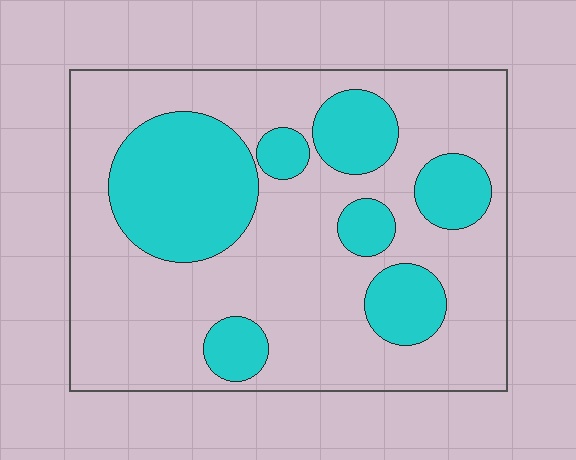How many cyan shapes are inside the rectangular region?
7.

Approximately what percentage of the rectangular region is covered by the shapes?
Approximately 30%.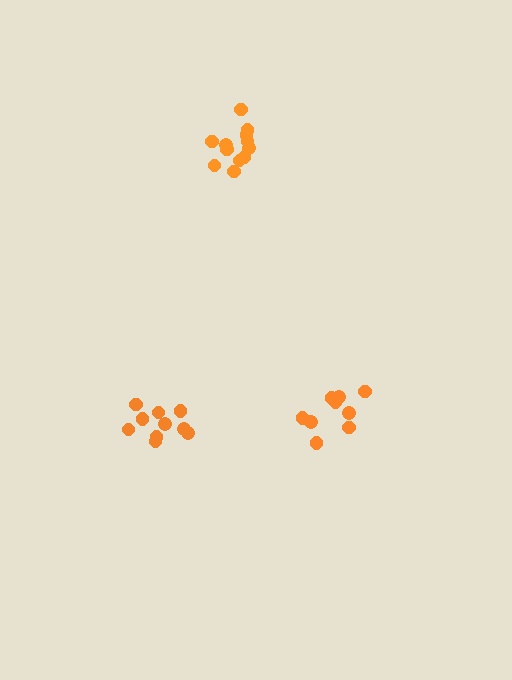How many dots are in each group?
Group 1: 10 dots, Group 2: 12 dots, Group 3: 9 dots (31 total).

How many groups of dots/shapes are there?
There are 3 groups.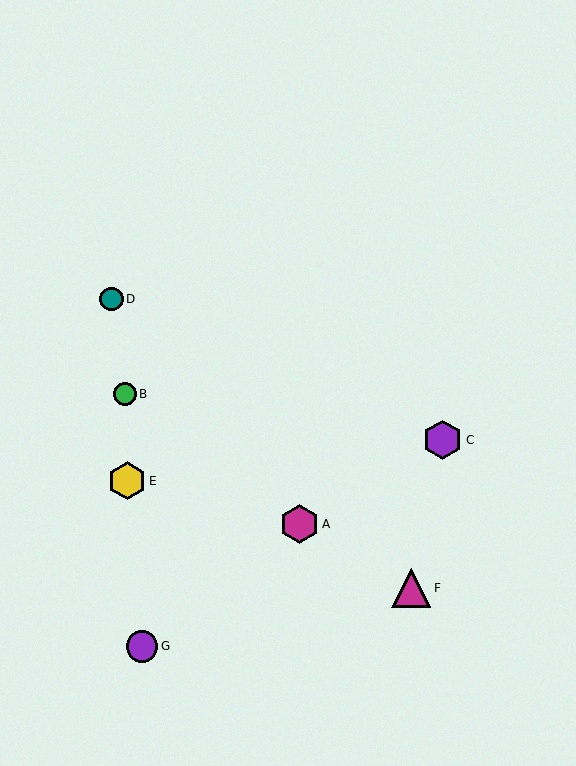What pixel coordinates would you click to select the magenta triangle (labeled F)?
Click at (411, 588) to select the magenta triangle F.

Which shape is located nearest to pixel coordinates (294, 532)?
The magenta hexagon (labeled A) at (299, 524) is nearest to that location.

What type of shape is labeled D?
Shape D is a teal circle.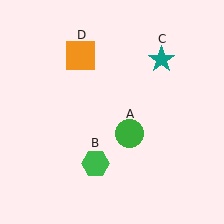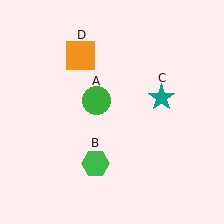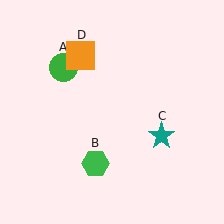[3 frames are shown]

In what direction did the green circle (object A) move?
The green circle (object A) moved up and to the left.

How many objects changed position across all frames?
2 objects changed position: green circle (object A), teal star (object C).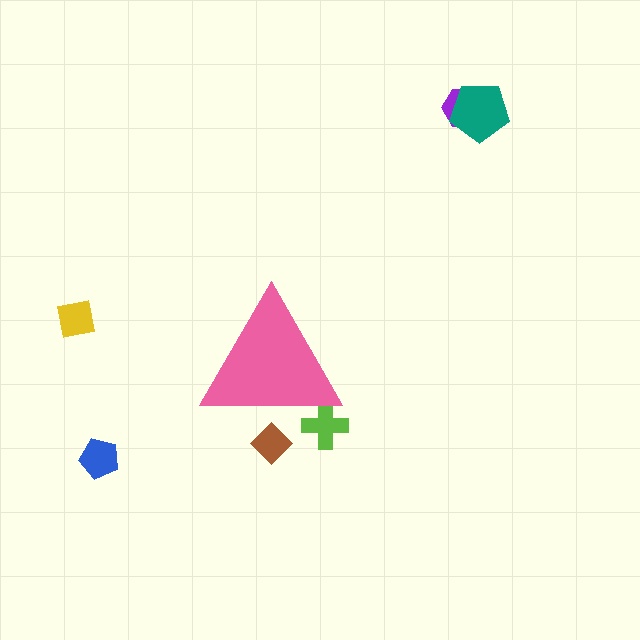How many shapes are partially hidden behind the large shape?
2 shapes are partially hidden.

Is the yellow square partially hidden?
No, the yellow square is fully visible.